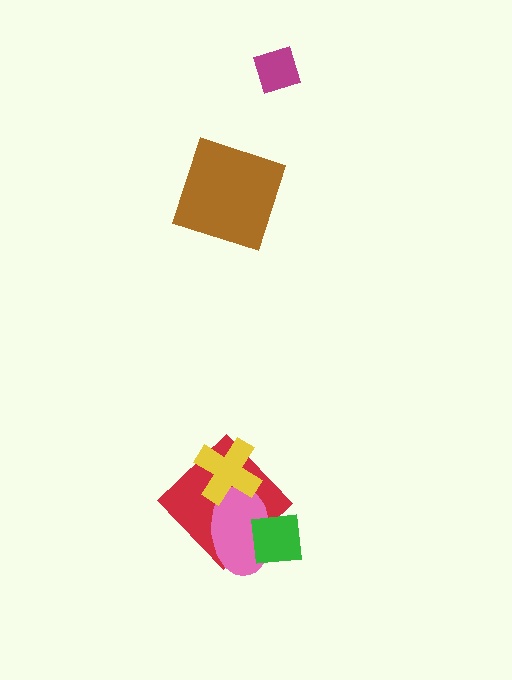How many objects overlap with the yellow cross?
2 objects overlap with the yellow cross.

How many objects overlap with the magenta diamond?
0 objects overlap with the magenta diamond.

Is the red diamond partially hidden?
Yes, it is partially covered by another shape.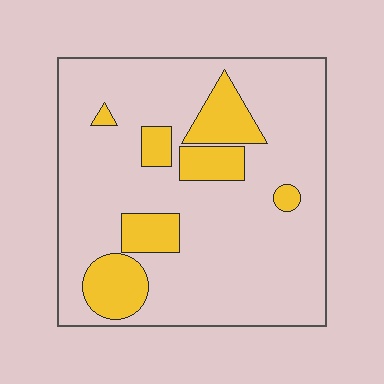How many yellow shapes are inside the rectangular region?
7.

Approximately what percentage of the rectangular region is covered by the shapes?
Approximately 20%.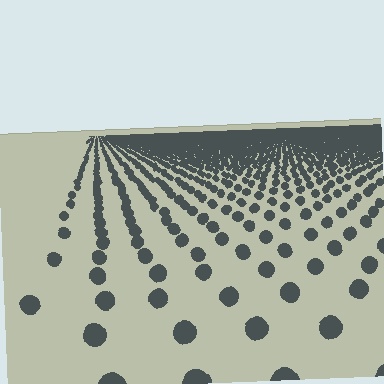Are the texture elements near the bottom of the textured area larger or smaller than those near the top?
Larger. Near the bottom, elements are closer to the viewer and appear at a bigger on-screen size.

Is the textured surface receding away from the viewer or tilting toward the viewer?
The surface is receding away from the viewer. Texture elements get smaller and denser toward the top.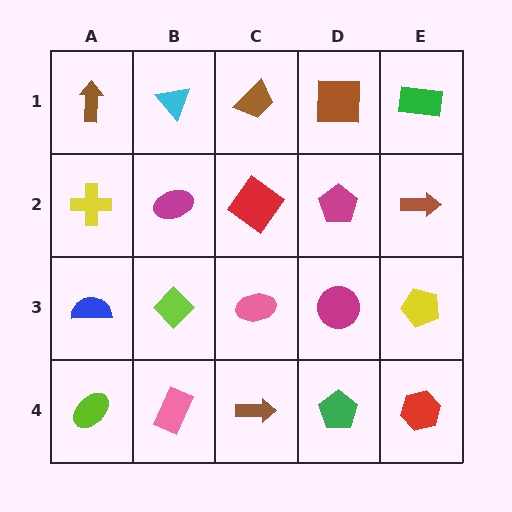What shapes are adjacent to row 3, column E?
A brown arrow (row 2, column E), a red hexagon (row 4, column E), a magenta circle (row 3, column D).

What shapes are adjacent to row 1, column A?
A yellow cross (row 2, column A), a cyan triangle (row 1, column B).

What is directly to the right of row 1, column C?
A brown square.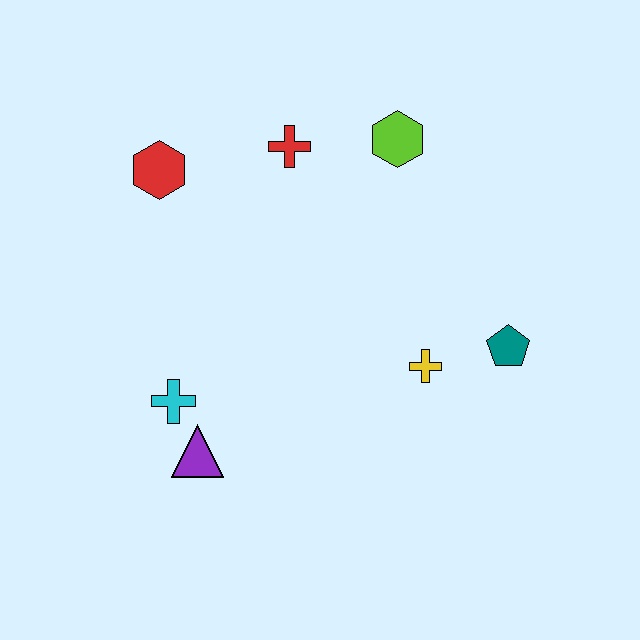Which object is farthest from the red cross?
The purple triangle is farthest from the red cross.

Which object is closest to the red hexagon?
The red cross is closest to the red hexagon.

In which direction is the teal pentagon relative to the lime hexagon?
The teal pentagon is below the lime hexagon.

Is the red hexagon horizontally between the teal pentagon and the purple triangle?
No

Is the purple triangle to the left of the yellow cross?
Yes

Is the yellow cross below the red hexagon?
Yes